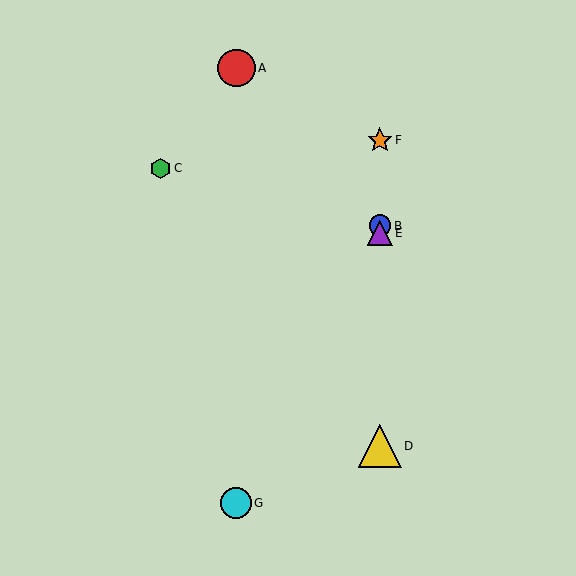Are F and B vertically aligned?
Yes, both are at x≈380.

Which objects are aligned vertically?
Objects B, D, E, F are aligned vertically.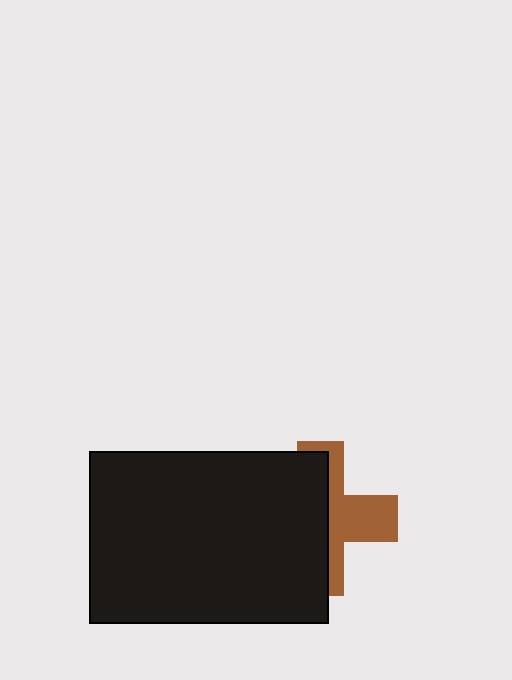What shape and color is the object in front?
The object in front is a black rectangle.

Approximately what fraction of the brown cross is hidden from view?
Roughly 59% of the brown cross is hidden behind the black rectangle.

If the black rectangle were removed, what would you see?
You would see the complete brown cross.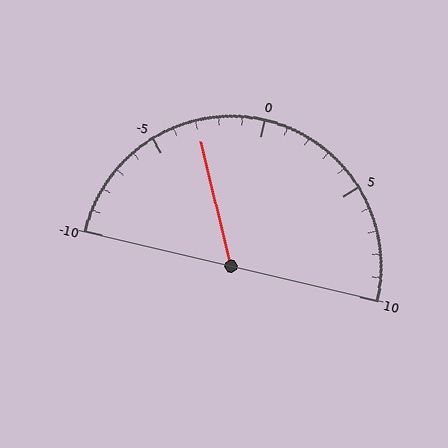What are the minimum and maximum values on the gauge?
The gauge ranges from -10 to 10.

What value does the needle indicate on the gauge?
The needle indicates approximately -3.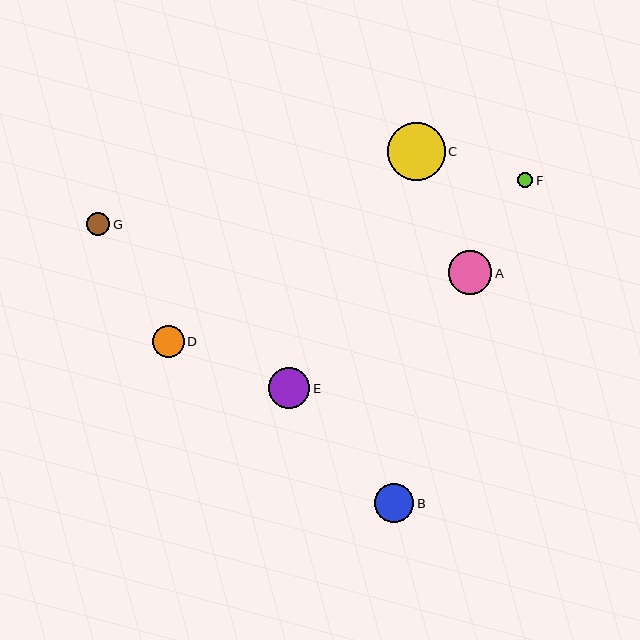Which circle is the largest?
Circle C is the largest with a size of approximately 58 pixels.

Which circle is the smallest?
Circle F is the smallest with a size of approximately 16 pixels.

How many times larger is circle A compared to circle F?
Circle A is approximately 2.8 times the size of circle F.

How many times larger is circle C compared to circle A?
Circle C is approximately 1.3 times the size of circle A.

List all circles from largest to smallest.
From largest to smallest: C, A, E, B, D, G, F.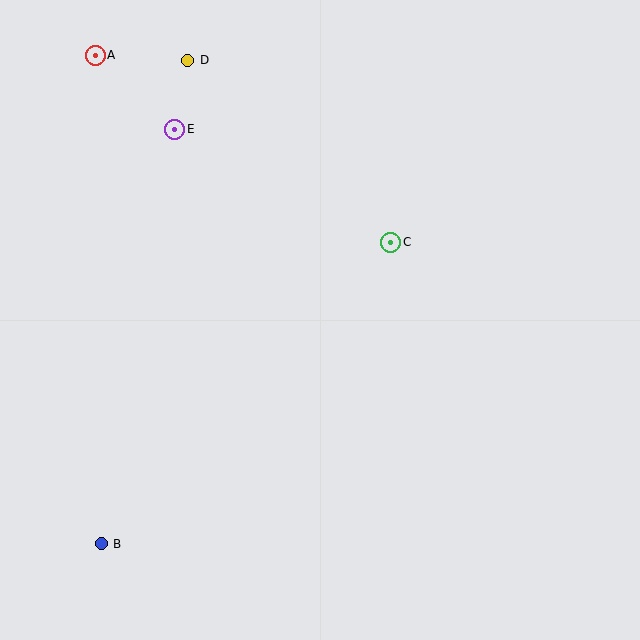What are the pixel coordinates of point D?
Point D is at (188, 60).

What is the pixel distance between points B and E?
The distance between B and E is 421 pixels.